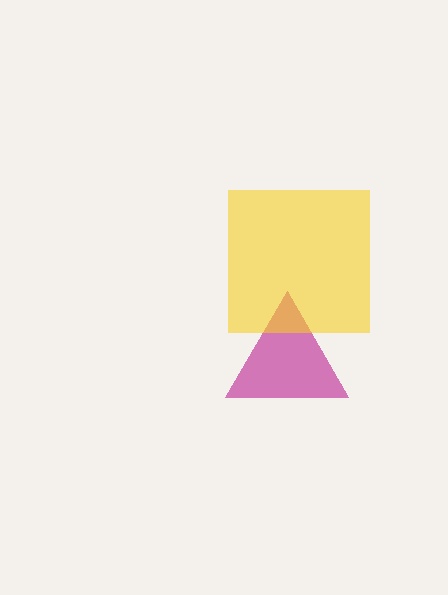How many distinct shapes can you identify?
There are 2 distinct shapes: a magenta triangle, a yellow square.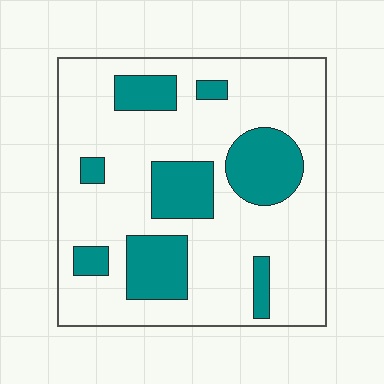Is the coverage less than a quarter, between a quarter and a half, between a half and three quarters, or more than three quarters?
Between a quarter and a half.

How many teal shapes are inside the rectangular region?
8.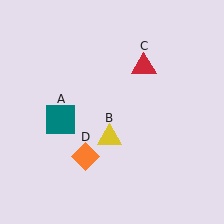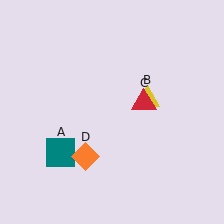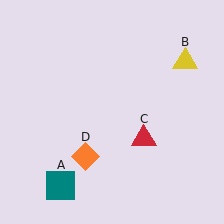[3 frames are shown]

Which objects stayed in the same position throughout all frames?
Orange diamond (object D) remained stationary.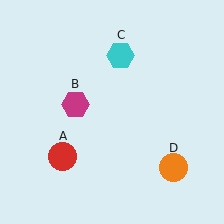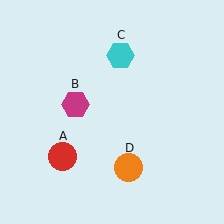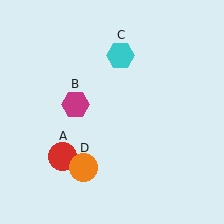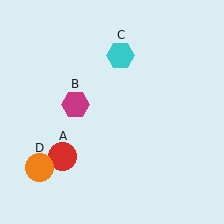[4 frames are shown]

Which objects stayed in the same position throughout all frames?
Red circle (object A) and magenta hexagon (object B) and cyan hexagon (object C) remained stationary.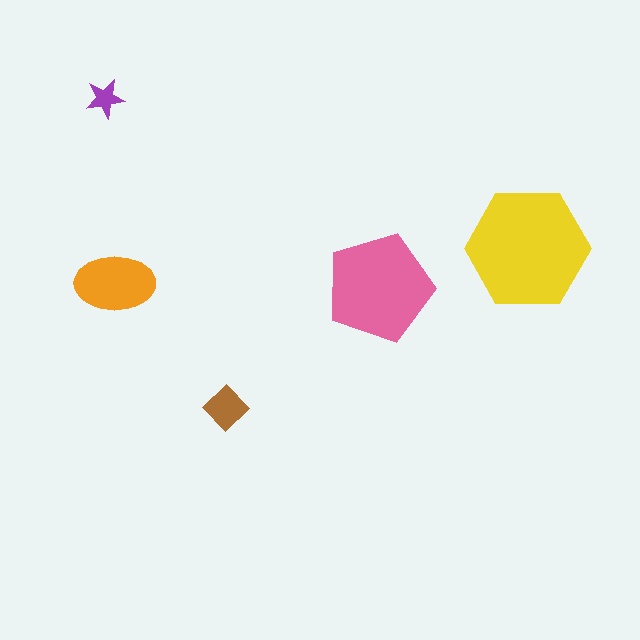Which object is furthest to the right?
The yellow hexagon is rightmost.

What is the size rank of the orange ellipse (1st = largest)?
3rd.